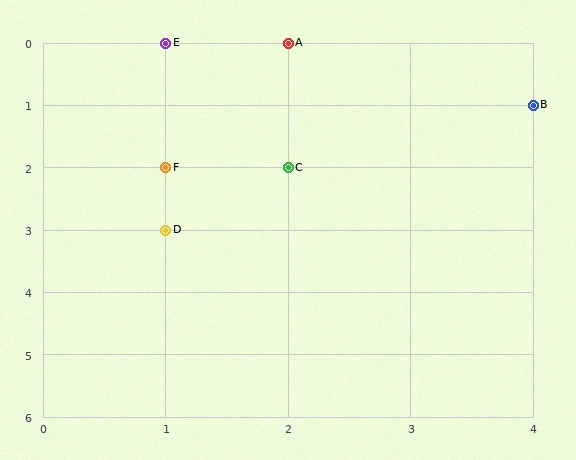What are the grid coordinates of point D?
Point D is at grid coordinates (1, 3).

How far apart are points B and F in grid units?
Points B and F are 3 columns and 1 row apart (about 3.2 grid units diagonally).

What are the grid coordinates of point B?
Point B is at grid coordinates (4, 1).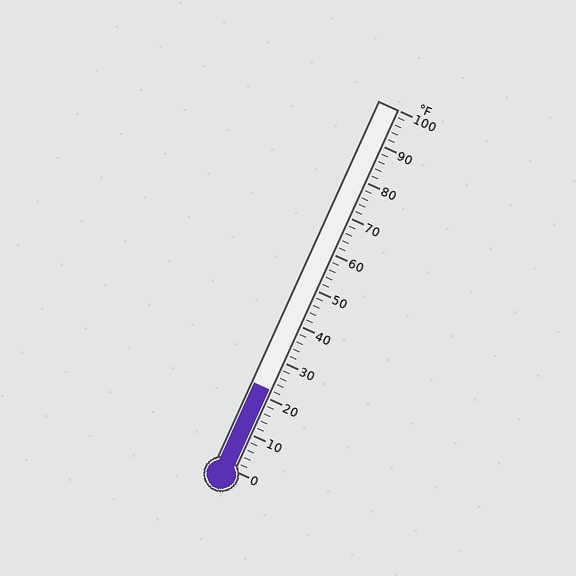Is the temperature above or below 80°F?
The temperature is below 80°F.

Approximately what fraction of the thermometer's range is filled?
The thermometer is filled to approximately 20% of its range.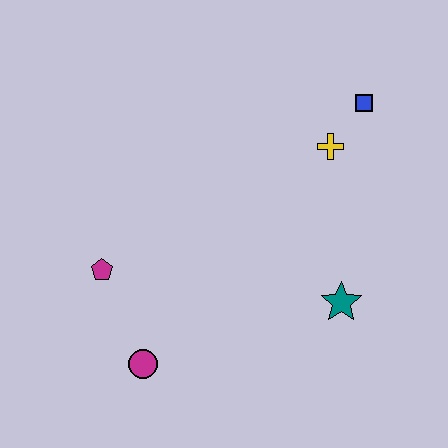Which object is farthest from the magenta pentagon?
The blue square is farthest from the magenta pentagon.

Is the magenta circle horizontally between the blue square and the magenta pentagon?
Yes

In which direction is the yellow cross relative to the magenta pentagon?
The yellow cross is to the right of the magenta pentagon.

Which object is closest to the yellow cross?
The blue square is closest to the yellow cross.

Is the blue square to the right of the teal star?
Yes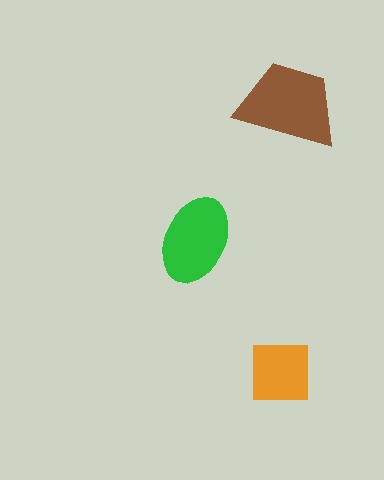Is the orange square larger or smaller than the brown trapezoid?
Smaller.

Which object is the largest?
The brown trapezoid.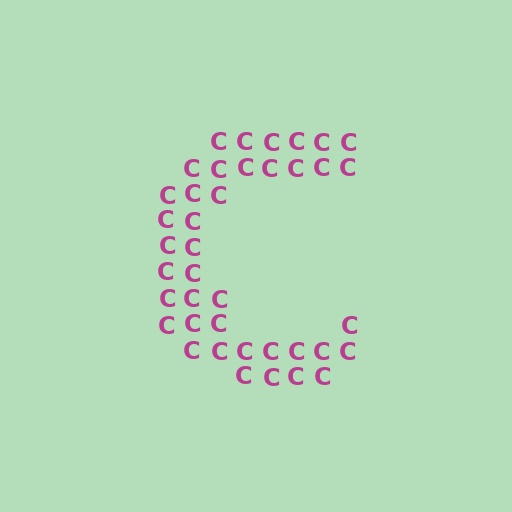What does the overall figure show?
The overall figure shows the letter C.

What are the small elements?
The small elements are letter C's.